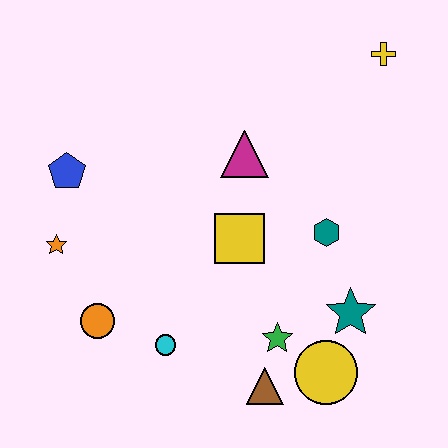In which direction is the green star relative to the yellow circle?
The green star is to the left of the yellow circle.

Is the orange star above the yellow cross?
No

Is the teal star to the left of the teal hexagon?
No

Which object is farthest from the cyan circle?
The yellow cross is farthest from the cyan circle.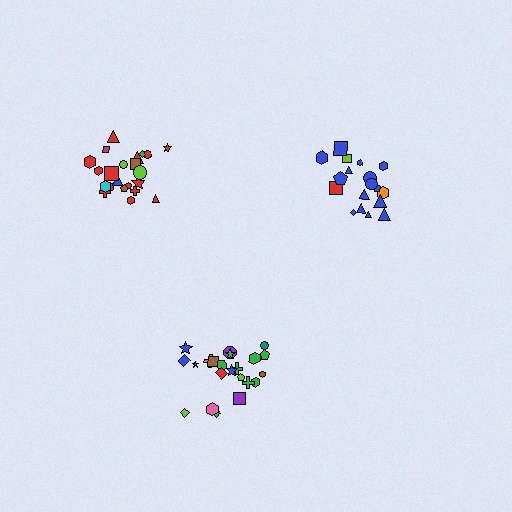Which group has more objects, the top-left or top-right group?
The top-left group.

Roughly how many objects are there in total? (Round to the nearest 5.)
Roughly 60 objects in total.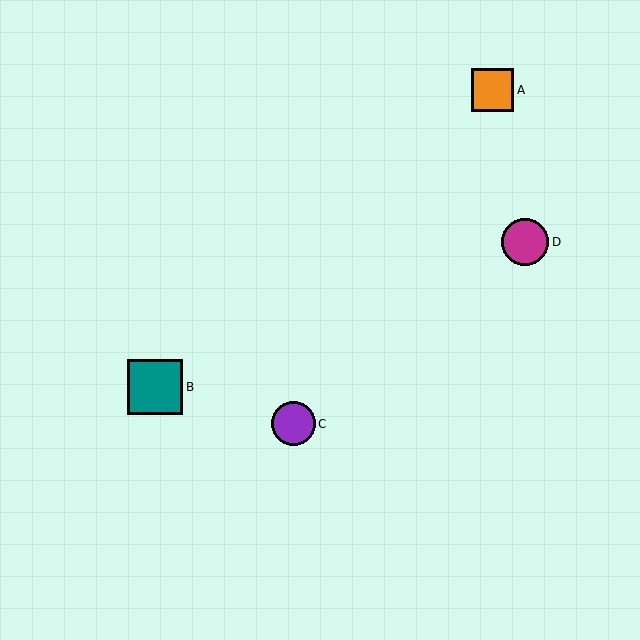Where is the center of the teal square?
The center of the teal square is at (155, 387).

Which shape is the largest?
The teal square (labeled B) is the largest.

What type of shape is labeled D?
Shape D is a magenta circle.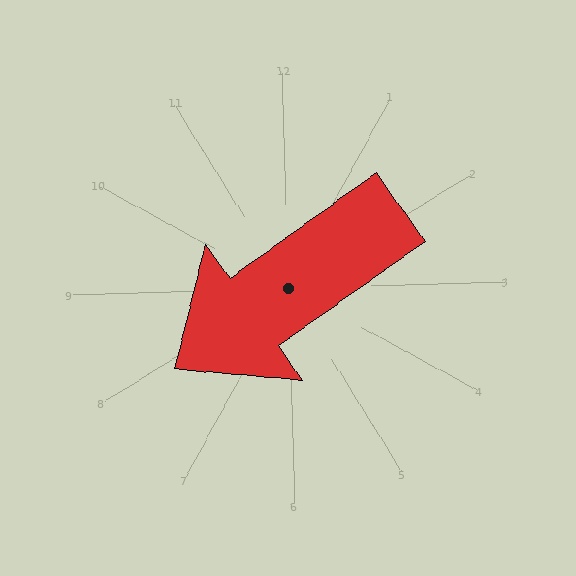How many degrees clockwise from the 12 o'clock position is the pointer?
Approximately 236 degrees.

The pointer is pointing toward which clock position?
Roughly 8 o'clock.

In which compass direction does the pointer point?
Southwest.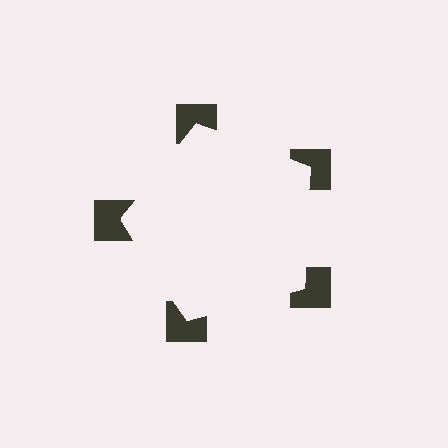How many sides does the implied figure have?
5 sides.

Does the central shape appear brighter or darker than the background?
It typically appears slightly brighter than the background, even though no actual brightness change is drawn.